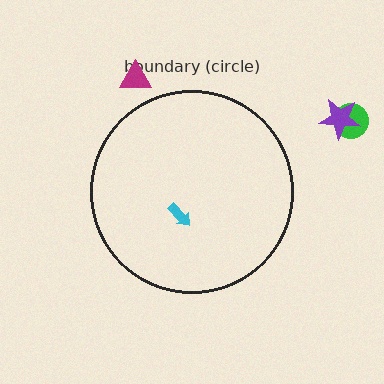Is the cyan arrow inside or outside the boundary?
Inside.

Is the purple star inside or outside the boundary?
Outside.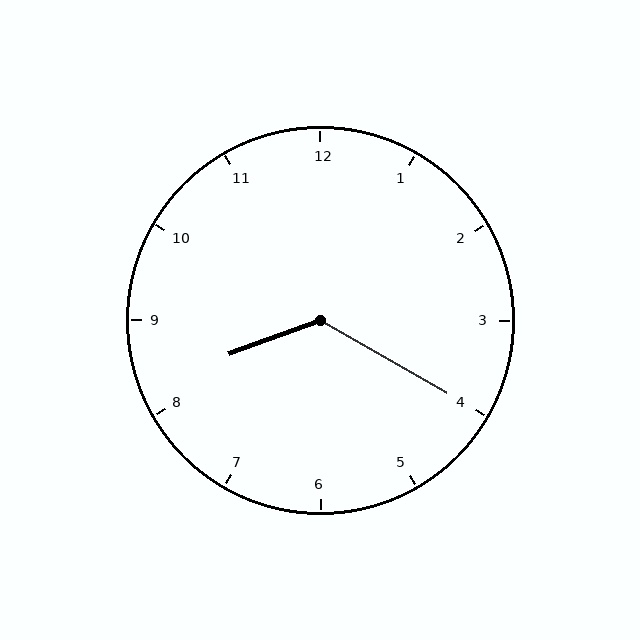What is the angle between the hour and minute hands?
Approximately 130 degrees.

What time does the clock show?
8:20.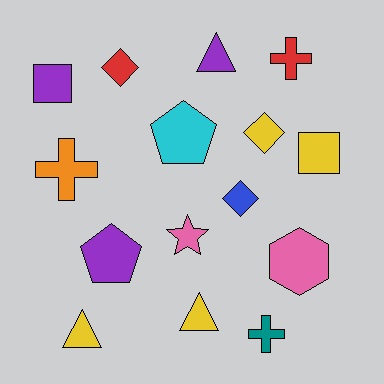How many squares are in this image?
There are 2 squares.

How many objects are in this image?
There are 15 objects.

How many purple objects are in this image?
There are 3 purple objects.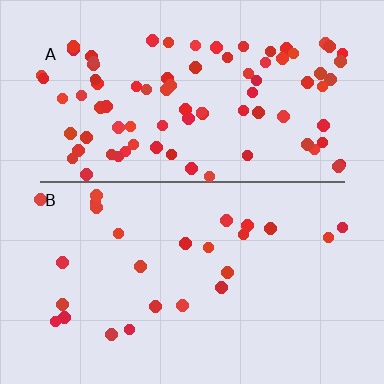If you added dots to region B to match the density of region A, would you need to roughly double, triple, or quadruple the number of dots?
Approximately triple.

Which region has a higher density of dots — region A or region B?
A (the top).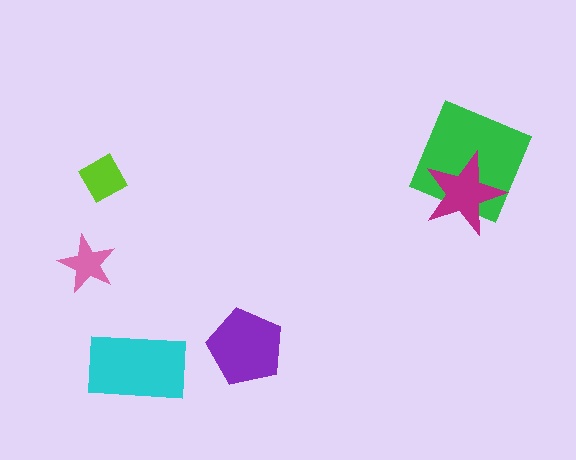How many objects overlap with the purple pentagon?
0 objects overlap with the purple pentagon.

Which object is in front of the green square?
The magenta star is in front of the green square.